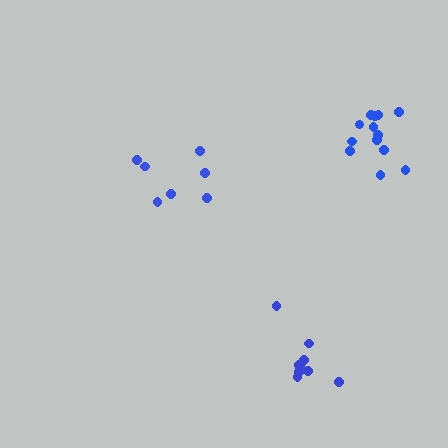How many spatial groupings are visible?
There are 3 spatial groupings.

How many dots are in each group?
Group 1: 7 dots, Group 2: 9 dots, Group 3: 13 dots (29 total).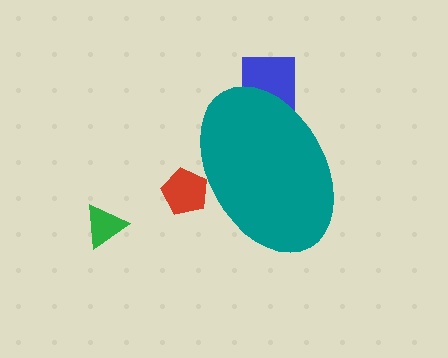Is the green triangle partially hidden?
No, the green triangle is fully visible.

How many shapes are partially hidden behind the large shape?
2 shapes are partially hidden.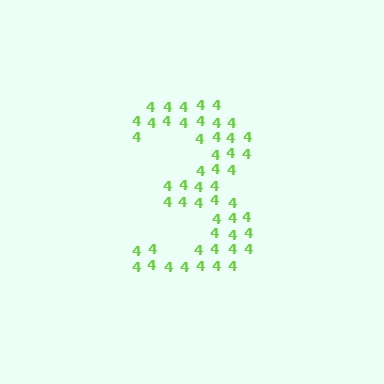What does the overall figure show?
The overall figure shows the digit 3.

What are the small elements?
The small elements are digit 4's.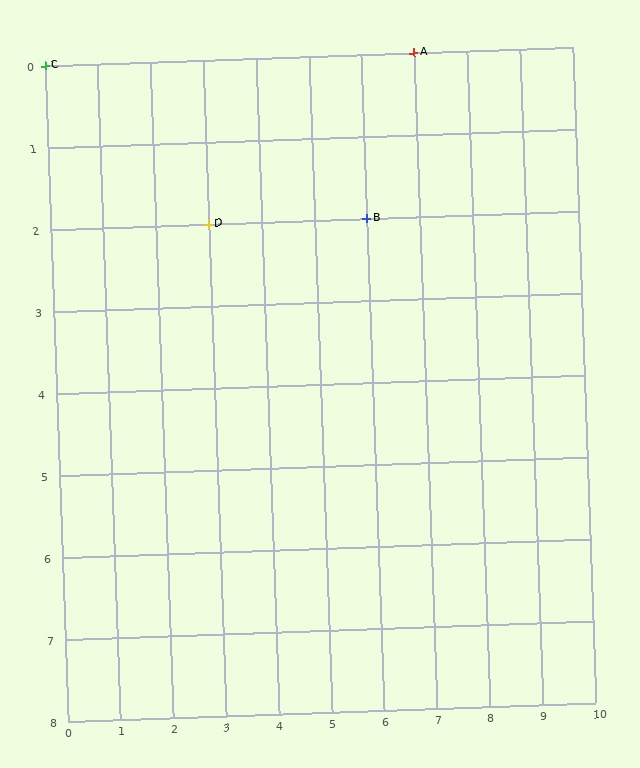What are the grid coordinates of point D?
Point D is at grid coordinates (3, 2).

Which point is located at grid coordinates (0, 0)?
Point C is at (0, 0).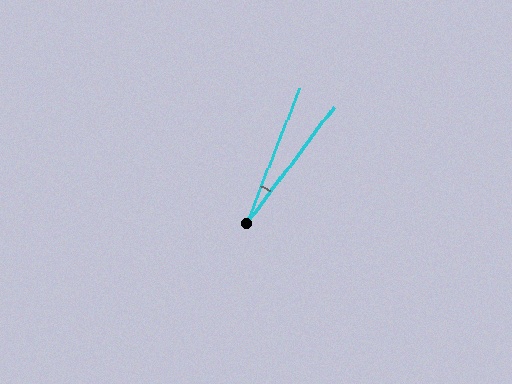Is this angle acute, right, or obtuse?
It is acute.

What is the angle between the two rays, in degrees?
Approximately 16 degrees.